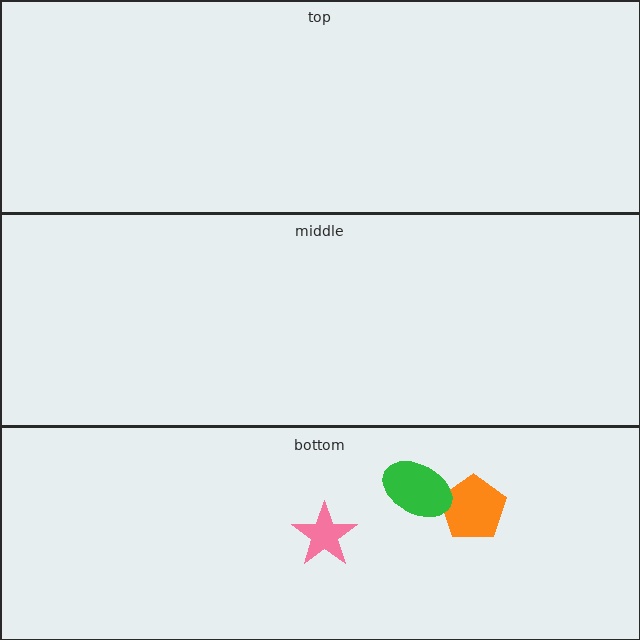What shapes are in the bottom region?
The pink star, the orange pentagon, the green ellipse.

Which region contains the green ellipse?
The bottom region.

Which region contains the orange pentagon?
The bottom region.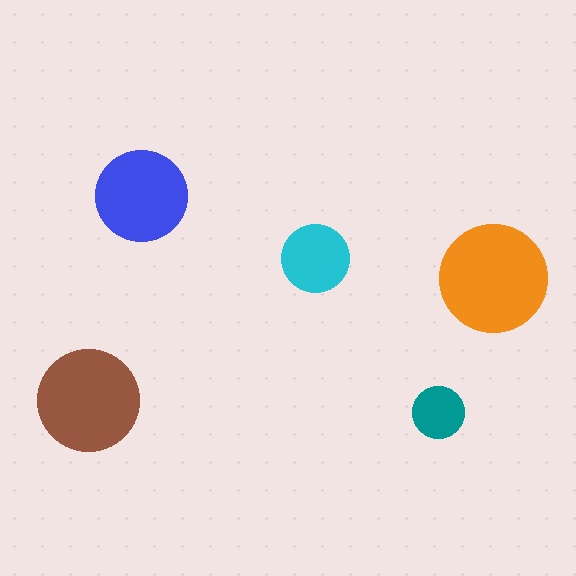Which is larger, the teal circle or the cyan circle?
The cyan one.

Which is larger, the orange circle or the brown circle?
The orange one.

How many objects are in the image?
There are 5 objects in the image.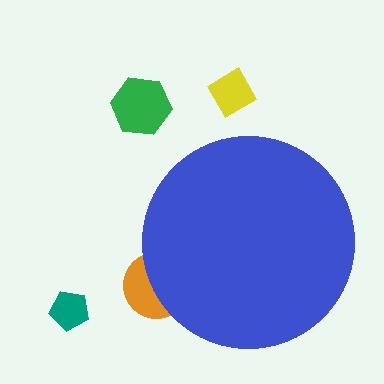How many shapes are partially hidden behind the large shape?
1 shape is partially hidden.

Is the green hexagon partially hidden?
No, the green hexagon is fully visible.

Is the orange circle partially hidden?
Yes, the orange circle is partially hidden behind the blue circle.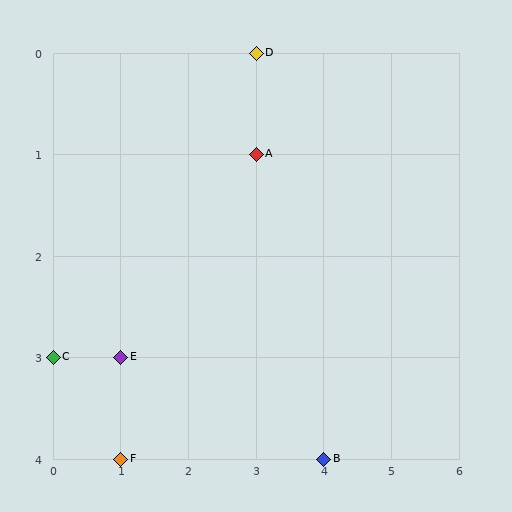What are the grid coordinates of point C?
Point C is at grid coordinates (0, 3).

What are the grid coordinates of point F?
Point F is at grid coordinates (1, 4).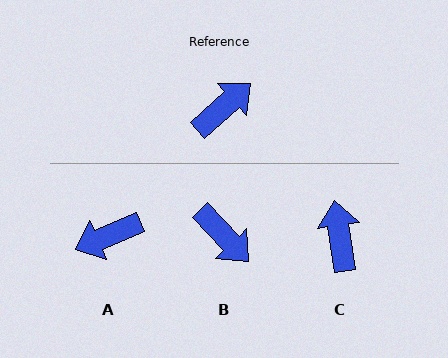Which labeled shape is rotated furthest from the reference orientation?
A, about 161 degrees away.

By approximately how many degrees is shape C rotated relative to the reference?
Approximately 56 degrees counter-clockwise.